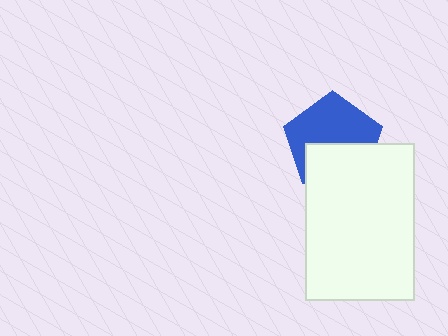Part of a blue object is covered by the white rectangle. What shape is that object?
It is a pentagon.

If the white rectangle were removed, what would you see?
You would see the complete blue pentagon.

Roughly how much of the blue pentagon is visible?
About half of it is visible (roughly 60%).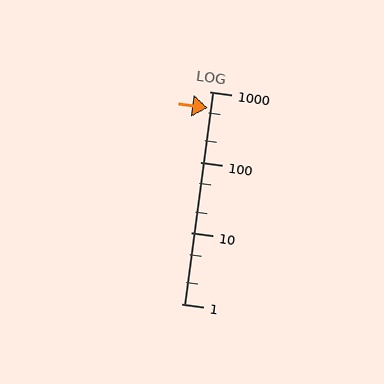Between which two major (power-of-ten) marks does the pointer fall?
The pointer is between 100 and 1000.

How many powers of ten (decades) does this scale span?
The scale spans 3 decades, from 1 to 1000.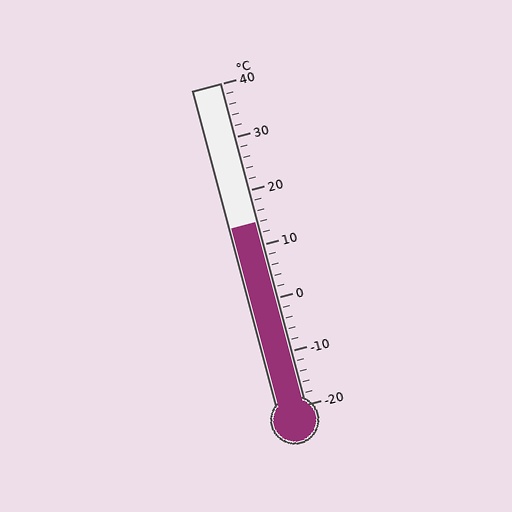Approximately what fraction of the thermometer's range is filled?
The thermometer is filled to approximately 55% of its range.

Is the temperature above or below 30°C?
The temperature is below 30°C.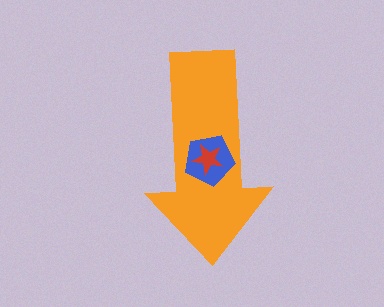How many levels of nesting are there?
3.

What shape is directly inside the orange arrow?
The blue pentagon.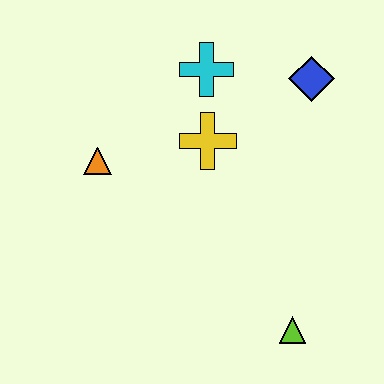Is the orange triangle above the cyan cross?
No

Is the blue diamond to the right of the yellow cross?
Yes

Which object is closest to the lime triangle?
The yellow cross is closest to the lime triangle.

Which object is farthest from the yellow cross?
The lime triangle is farthest from the yellow cross.